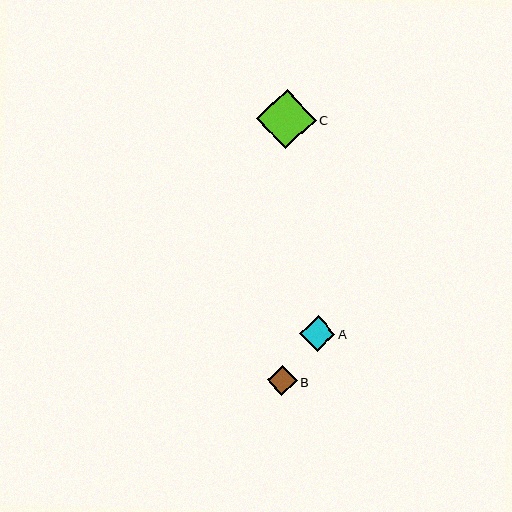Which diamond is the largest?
Diamond C is the largest with a size of approximately 60 pixels.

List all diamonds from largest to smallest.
From largest to smallest: C, A, B.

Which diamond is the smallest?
Diamond B is the smallest with a size of approximately 30 pixels.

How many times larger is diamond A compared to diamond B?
Diamond A is approximately 1.2 times the size of diamond B.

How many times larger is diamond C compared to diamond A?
Diamond C is approximately 1.7 times the size of diamond A.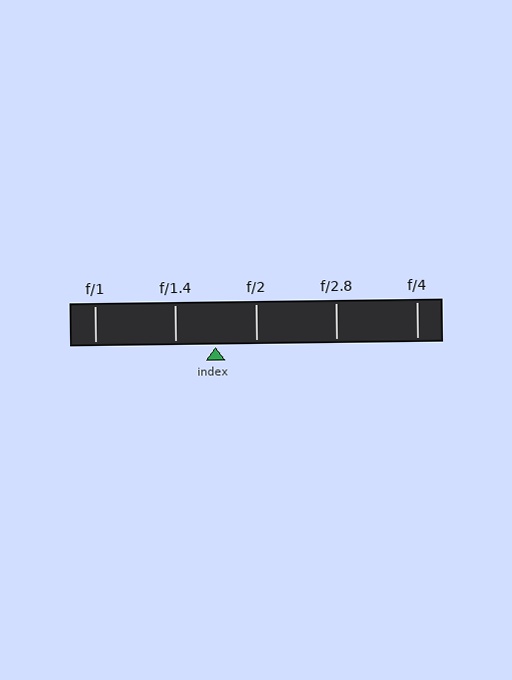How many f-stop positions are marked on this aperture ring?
There are 5 f-stop positions marked.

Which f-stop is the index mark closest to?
The index mark is closest to f/1.4.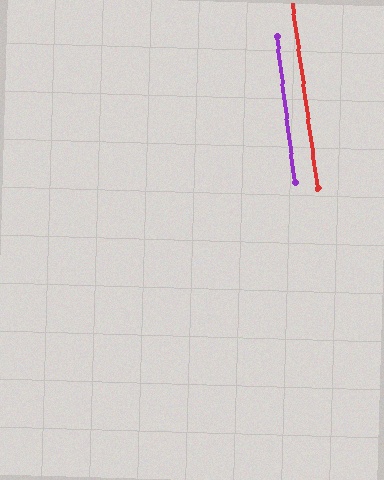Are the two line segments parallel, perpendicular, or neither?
Parallel — their directions differ by only 0.7°.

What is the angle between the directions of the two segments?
Approximately 1 degree.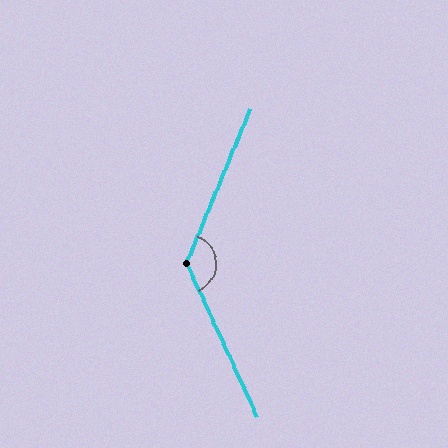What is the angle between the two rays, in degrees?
Approximately 133 degrees.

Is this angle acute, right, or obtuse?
It is obtuse.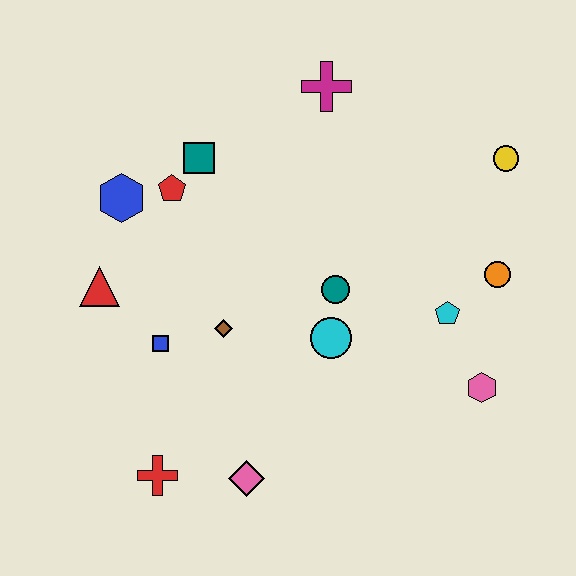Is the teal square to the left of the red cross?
No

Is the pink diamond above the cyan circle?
No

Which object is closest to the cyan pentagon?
The orange circle is closest to the cyan pentagon.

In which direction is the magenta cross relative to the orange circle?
The magenta cross is above the orange circle.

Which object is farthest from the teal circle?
The red cross is farthest from the teal circle.